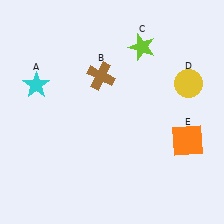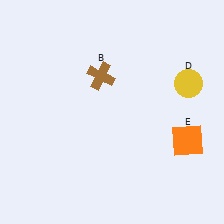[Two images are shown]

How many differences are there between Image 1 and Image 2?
There are 2 differences between the two images.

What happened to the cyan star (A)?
The cyan star (A) was removed in Image 2. It was in the top-left area of Image 1.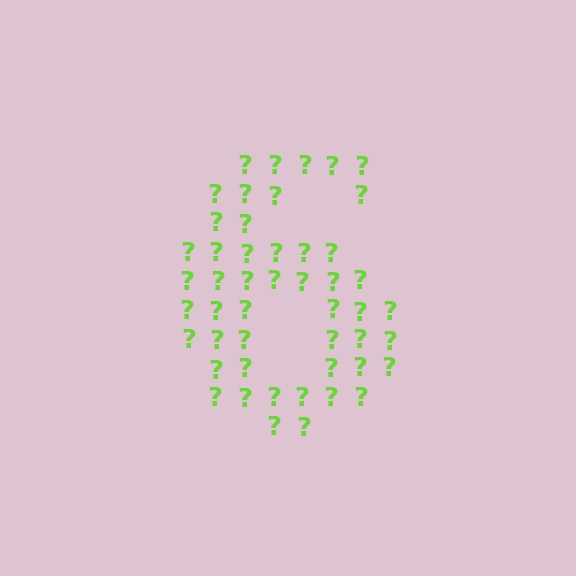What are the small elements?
The small elements are question marks.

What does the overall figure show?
The overall figure shows the digit 6.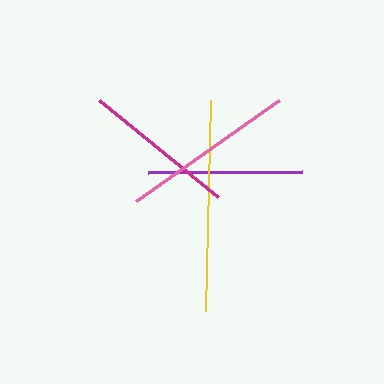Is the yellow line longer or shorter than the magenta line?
The yellow line is longer than the magenta line.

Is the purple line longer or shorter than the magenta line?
The purple line is longer than the magenta line.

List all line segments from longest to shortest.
From longest to shortest: yellow, pink, purple, magenta.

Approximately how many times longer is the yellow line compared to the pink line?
The yellow line is approximately 1.2 times the length of the pink line.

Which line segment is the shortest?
The magenta line is the shortest at approximately 154 pixels.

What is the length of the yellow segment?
The yellow segment is approximately 210 pixels long.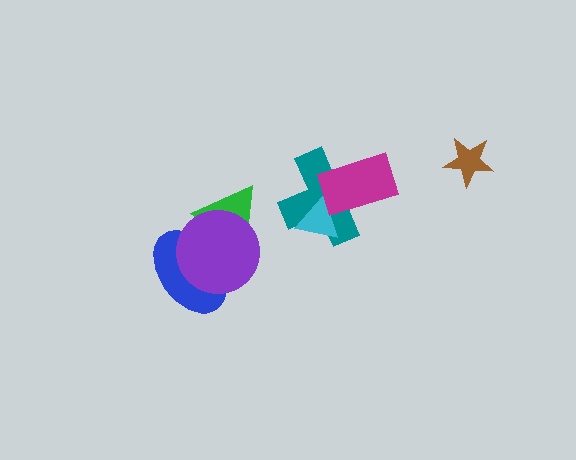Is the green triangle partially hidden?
Yes, it is partially covered by another shape.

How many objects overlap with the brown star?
0 objects overlap with the brown star.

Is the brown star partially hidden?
No, no other shape covers it.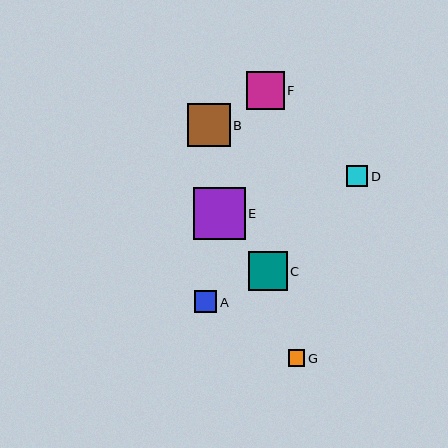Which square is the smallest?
Square G is the smallest with a size of approximately 17 pixels.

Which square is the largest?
Square E is the largest with a size of approximately 52 pixels.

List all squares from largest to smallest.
From largest to smallest: E, B, C, F, A, D, G.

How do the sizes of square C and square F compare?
Square C and square F are approximately the same size.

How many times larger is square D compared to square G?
Square D is approximately 1.3 times the size of square G.